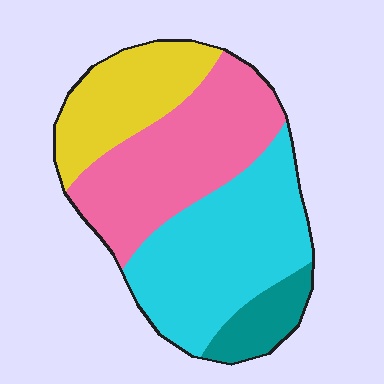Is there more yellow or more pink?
Pink.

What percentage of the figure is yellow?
Yellow takes up between a sixth and a third of the figure.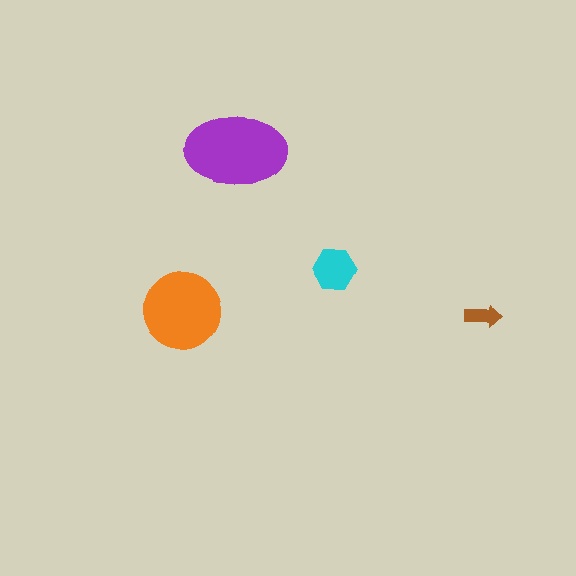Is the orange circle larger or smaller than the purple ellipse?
Smaller.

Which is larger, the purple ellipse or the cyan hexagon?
The purple ellipse.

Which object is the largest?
The purple ellipse.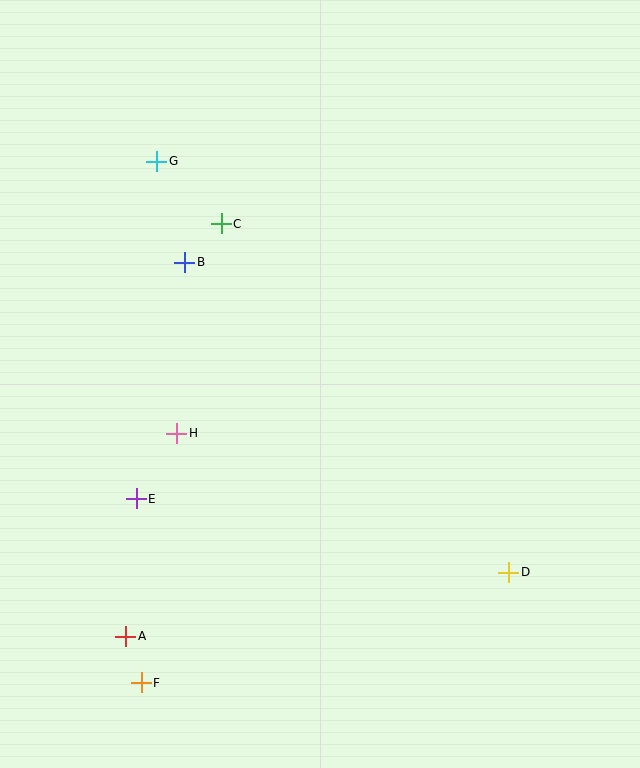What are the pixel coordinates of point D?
Point D is at (509, 572).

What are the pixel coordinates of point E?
Point E is at (136, 499).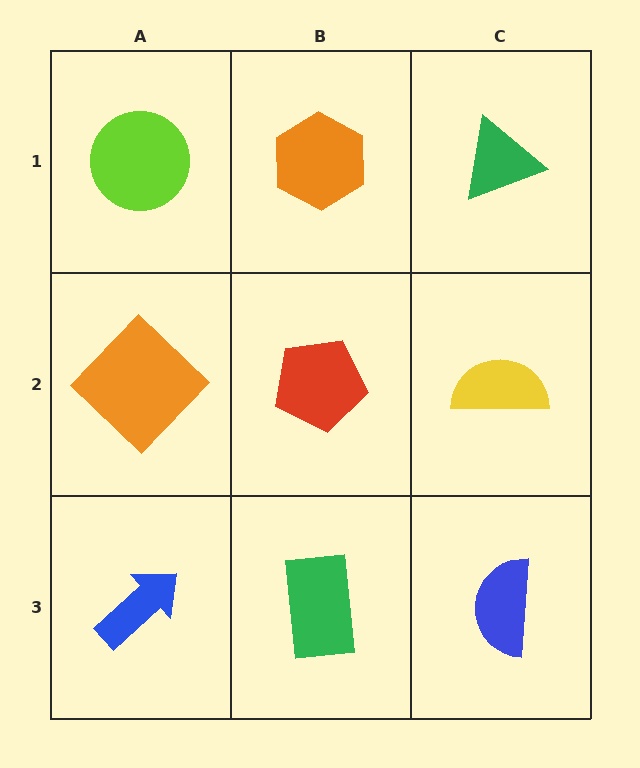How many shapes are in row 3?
3 shapes.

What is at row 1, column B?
An orange hexagon.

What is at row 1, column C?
A green triangle.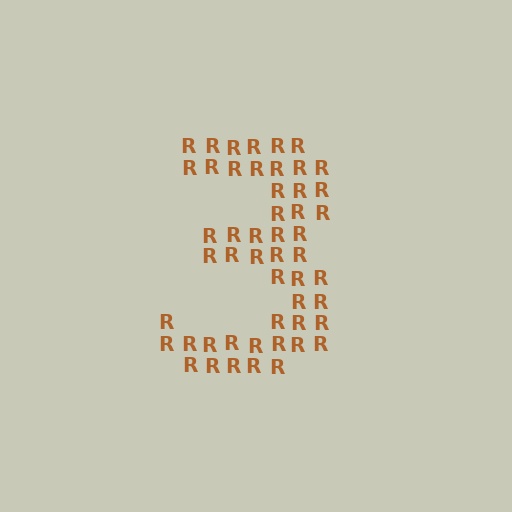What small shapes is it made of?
It is made of small letter R's.